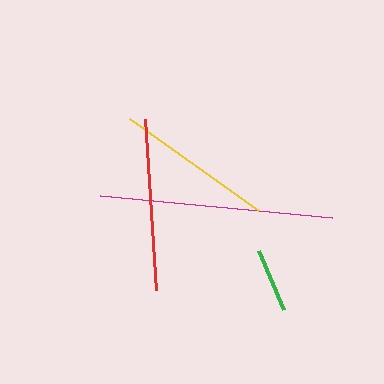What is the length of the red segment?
The red segment is approximately 171 pixels long.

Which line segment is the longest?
The magenta line is the longest at approximately 233 pixels.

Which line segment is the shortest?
The green line is the shortest at approximately 64 pixels.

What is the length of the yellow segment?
The yellow segment is approximately 159 pixels long.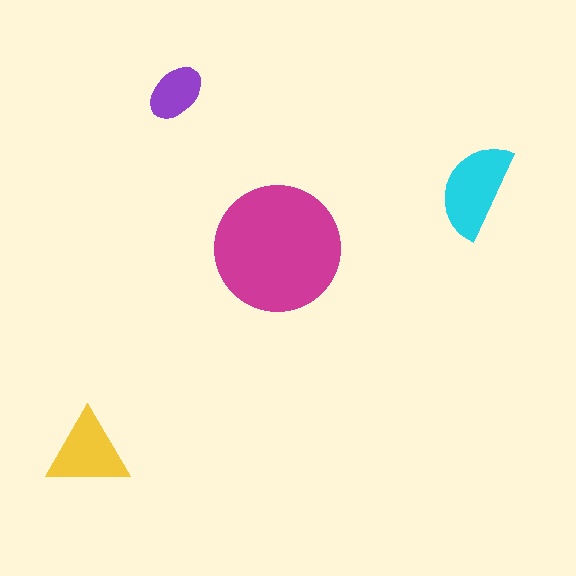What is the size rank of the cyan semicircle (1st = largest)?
2nd.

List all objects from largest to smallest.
The magenta circle, the cyan semicircle, the yellow triangle, the purple ellipse.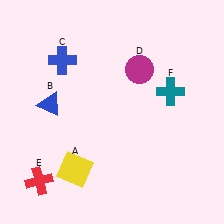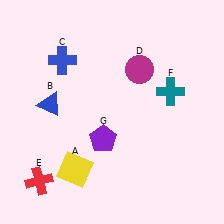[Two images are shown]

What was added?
A purple pentagon (G) was added in Image 2.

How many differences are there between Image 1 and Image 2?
There is 1 difference between the two images.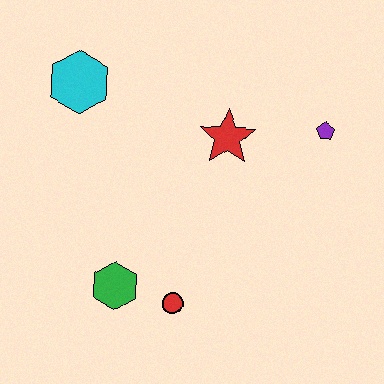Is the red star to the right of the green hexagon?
Yes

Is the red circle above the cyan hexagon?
No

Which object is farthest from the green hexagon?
The purple pentagon is farthest from the green hexagon.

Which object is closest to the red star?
The purple pentagon is closest to the red star.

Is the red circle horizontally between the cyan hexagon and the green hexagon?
No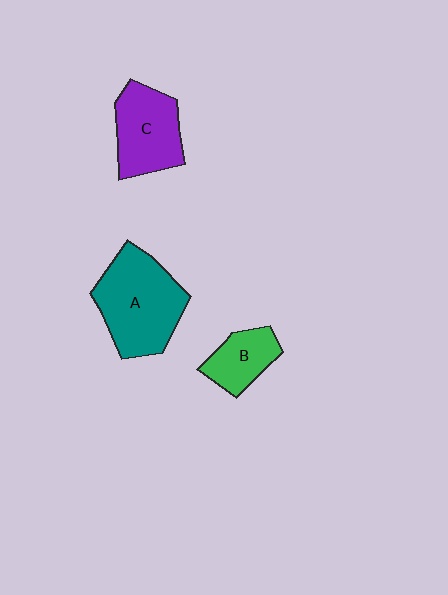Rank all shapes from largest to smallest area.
From largest to smallest: A (teal), C (purple), B (green).